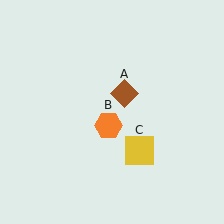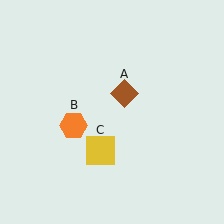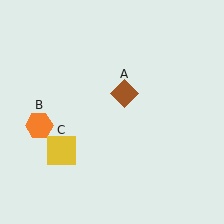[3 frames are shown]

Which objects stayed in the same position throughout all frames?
Brown diamond (object A) remained stationary.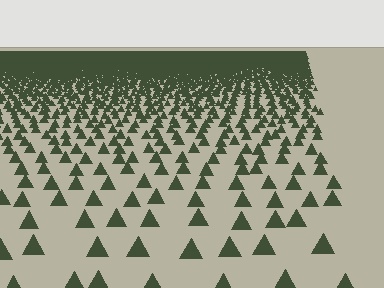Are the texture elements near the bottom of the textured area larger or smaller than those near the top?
Larger. Near the bottom, elements are closer to the viewer and appear at a bigger on-screen size.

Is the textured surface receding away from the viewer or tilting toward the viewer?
The surface is receding away from the viewer. Texture elements get smaller and denser toward the top.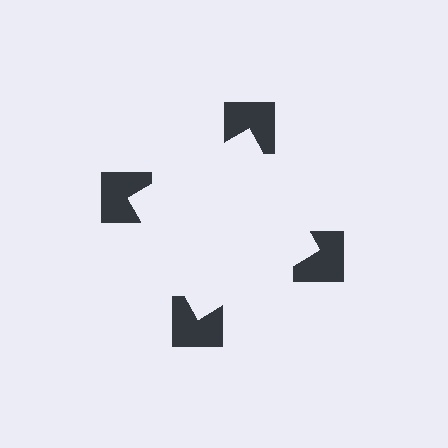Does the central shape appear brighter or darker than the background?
It typically appears slightly brighter than the background, even though no actual brightness change is drawn.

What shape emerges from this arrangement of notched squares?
An illusory square — its edges are inferred from the aligned wedge cuts in the notched squares, not physically drawn.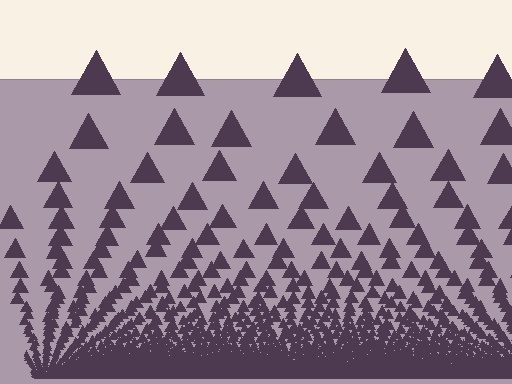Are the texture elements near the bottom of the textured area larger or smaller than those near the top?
Smaller. The gradient is inverted — elements near the bottom are smaller and denser.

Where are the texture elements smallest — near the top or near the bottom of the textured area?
Near the bottom.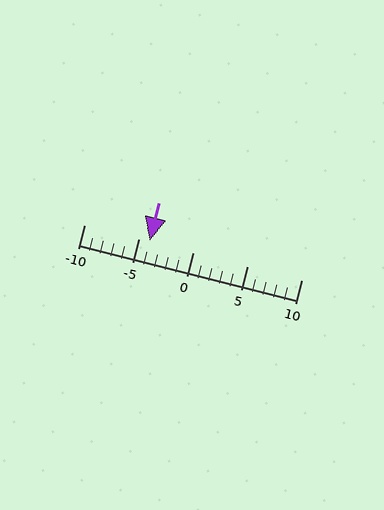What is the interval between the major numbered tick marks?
The major tick marks are spaced 5 units apart.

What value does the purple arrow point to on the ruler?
The purple arrow points to approximately -4.